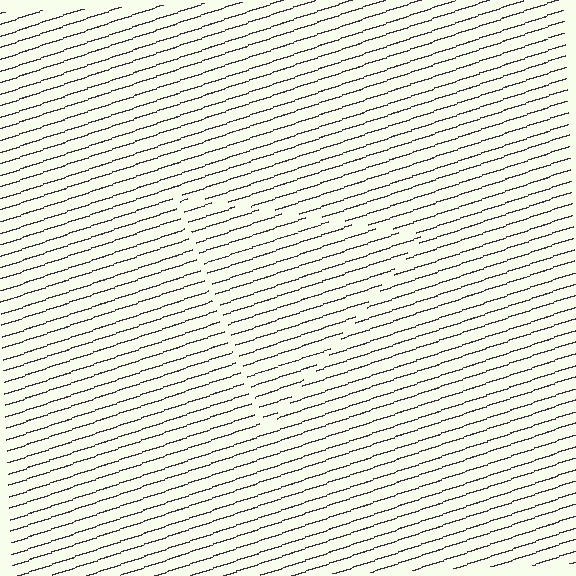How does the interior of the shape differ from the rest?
The interior of the shape contains the same grating, shifted by half a period — the contour is defined by the phase discontinuity where line-ends from the inner and outer gratings abut.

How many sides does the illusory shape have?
3 sides — the line-ends trace a triangle.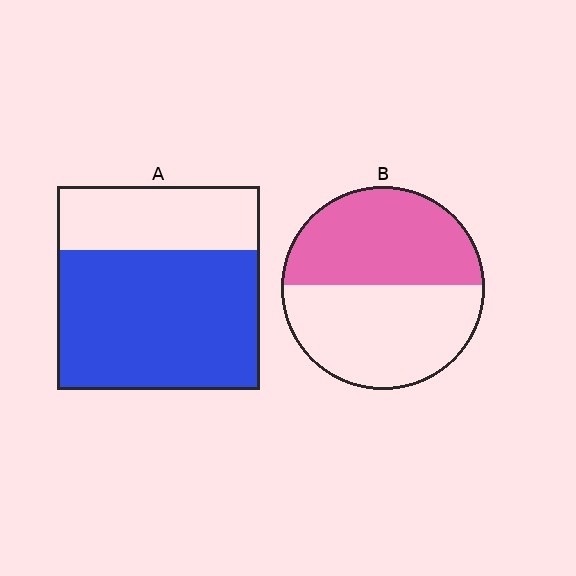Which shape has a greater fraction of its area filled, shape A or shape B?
Shape A.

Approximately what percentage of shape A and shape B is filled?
A is approximately 70% and B is approximately 50%.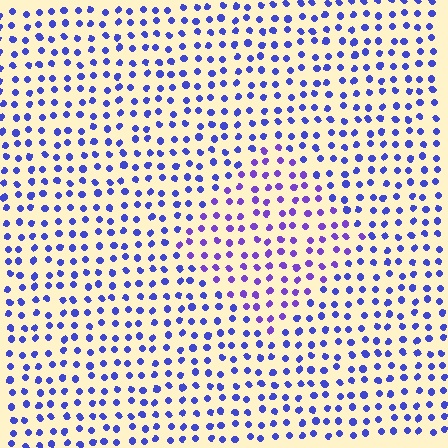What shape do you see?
I see a diamond.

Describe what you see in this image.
The image is filled with small blue elements in a uniform arrangement. A diamond-shaped region is visible where the elements are tinted to a slightly different hue, forming a subtle color boundary.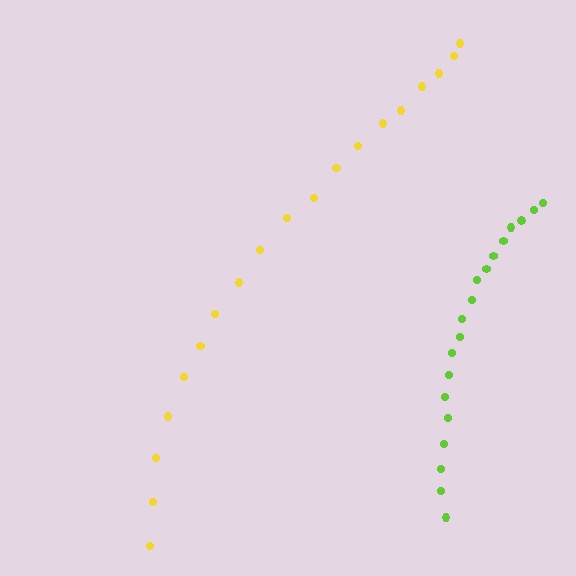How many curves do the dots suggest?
There are 2 distinct paths.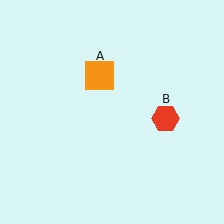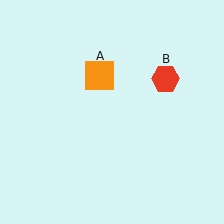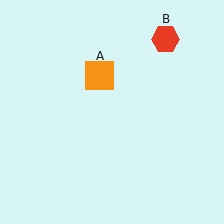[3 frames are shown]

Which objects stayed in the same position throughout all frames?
Orange square (object A) remained stationary.